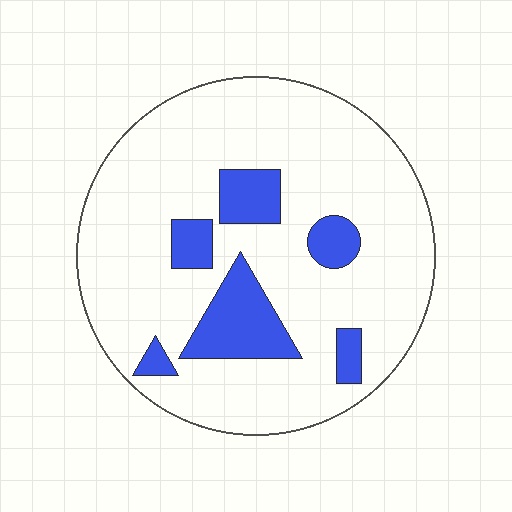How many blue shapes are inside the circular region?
6.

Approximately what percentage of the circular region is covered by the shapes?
Approximately 15%.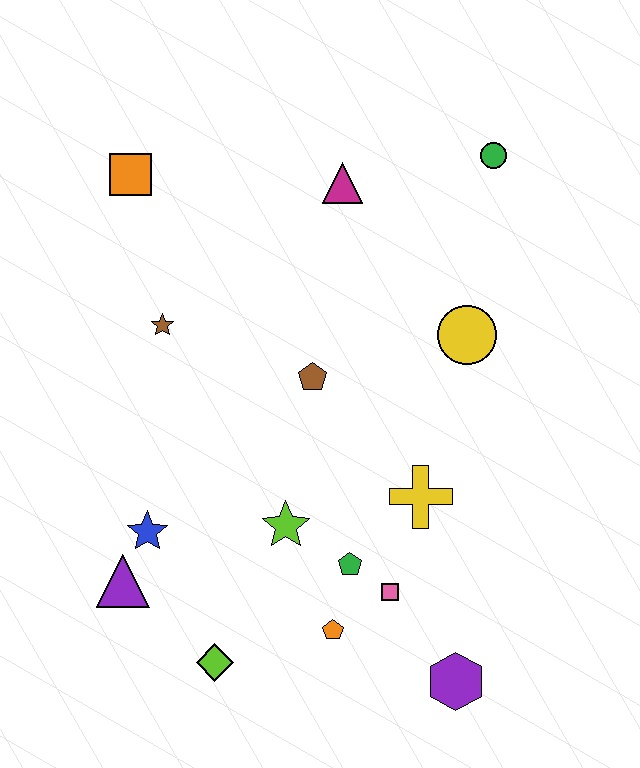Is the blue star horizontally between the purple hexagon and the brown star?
No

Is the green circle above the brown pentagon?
Yes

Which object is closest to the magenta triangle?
The green circle is closest to the magenta triangle.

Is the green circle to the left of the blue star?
No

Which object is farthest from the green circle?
The lime diamond is farthest from the green circle.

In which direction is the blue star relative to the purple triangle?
The blue star is above the purple triangle.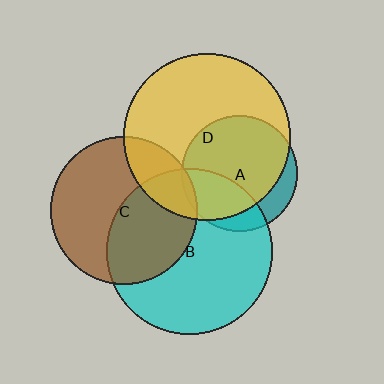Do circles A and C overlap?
Yes.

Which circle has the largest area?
Circle D (yellow).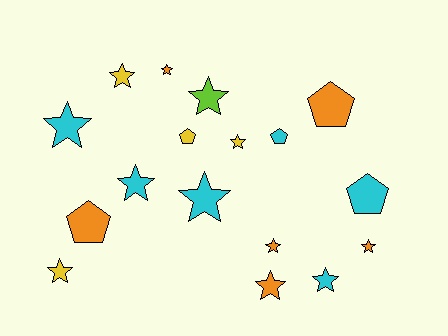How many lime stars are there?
There is 1 lime star.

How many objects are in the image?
There are 17 objects.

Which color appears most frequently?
Cyan, with 6 objects.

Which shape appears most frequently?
Star, with 12 objects.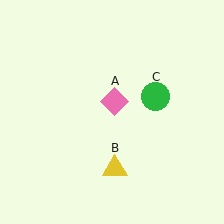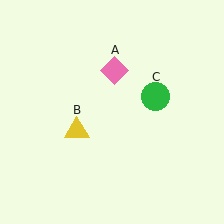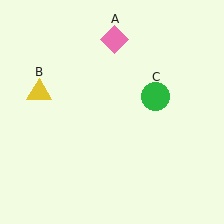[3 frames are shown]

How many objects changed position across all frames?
2 objects changed position: pink diamond (object A), yellow triangle (object B).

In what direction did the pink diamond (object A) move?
The pink diamond (object A) moved up.